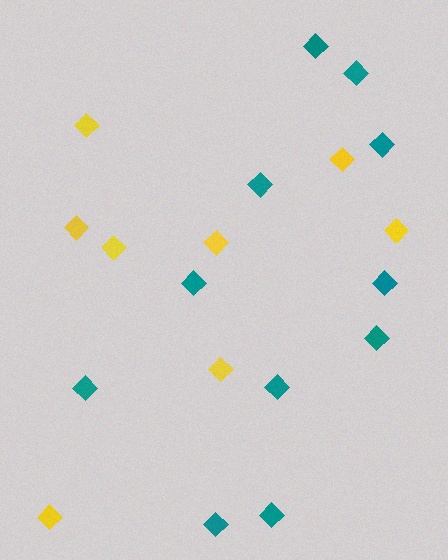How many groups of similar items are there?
There are 2 groups: one group of yellow diamonds (8) and one group of teal diamonds (11).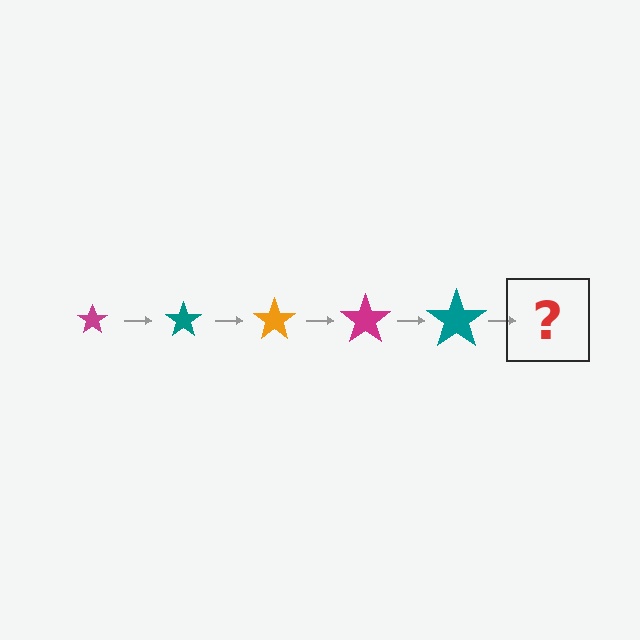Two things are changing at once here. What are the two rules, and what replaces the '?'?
The two rules are that the star grows larger each step and the color cycles through magenta, teal, and orange. The '?' should be an orange star, larger than the previous one.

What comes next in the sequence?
The next element should be an orange star, larger than the previous one.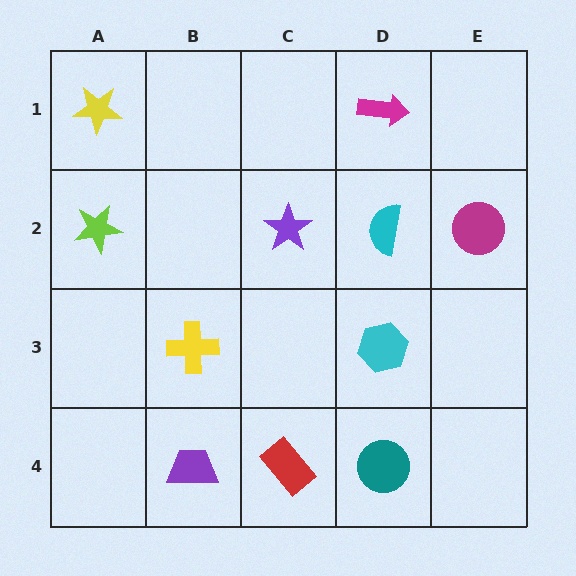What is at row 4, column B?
A purple trapezoid.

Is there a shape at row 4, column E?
No, that cell is empty.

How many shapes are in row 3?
2 shapes.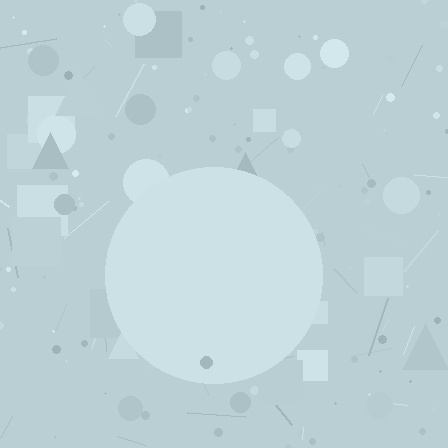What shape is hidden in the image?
A circle is hidden in the image.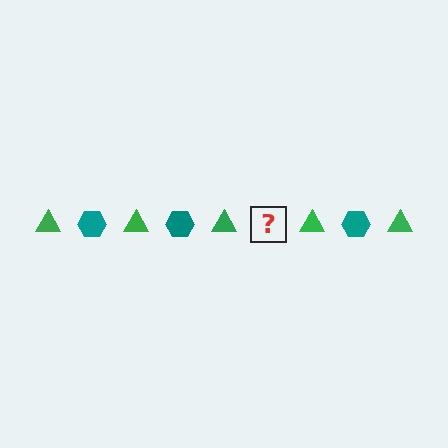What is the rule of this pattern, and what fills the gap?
The rule is that the pattern alternates between green triangle and teal hexagon. The gap should be filled with a teal hexagon.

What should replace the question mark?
The question mark should be replaced with a teal hexagon.